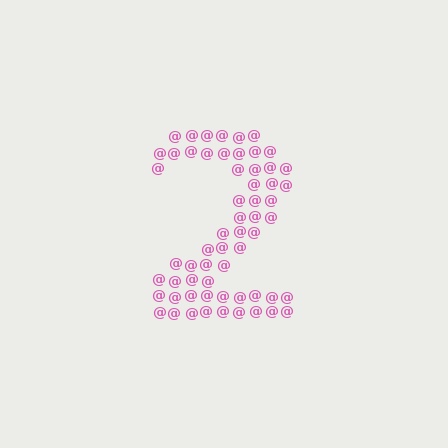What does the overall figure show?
The overall figure shows the digit 2.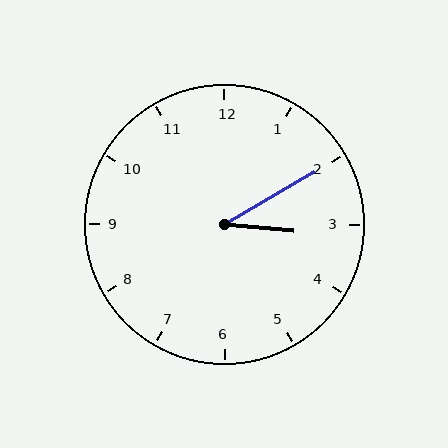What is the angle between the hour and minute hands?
Approximately 35 degrees.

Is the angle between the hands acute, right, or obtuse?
It is acute.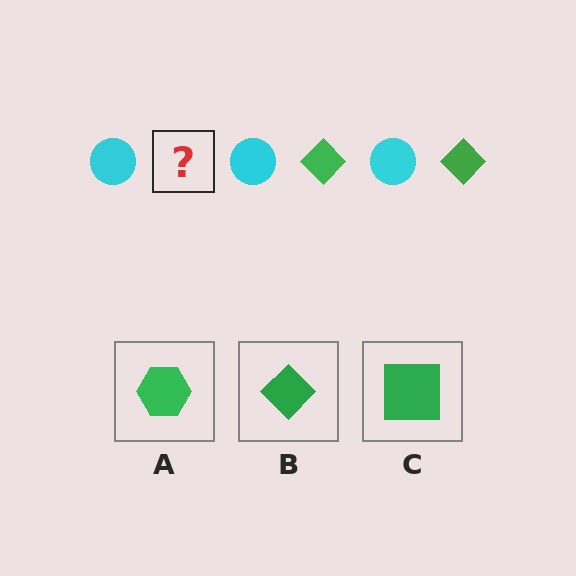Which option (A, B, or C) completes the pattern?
B.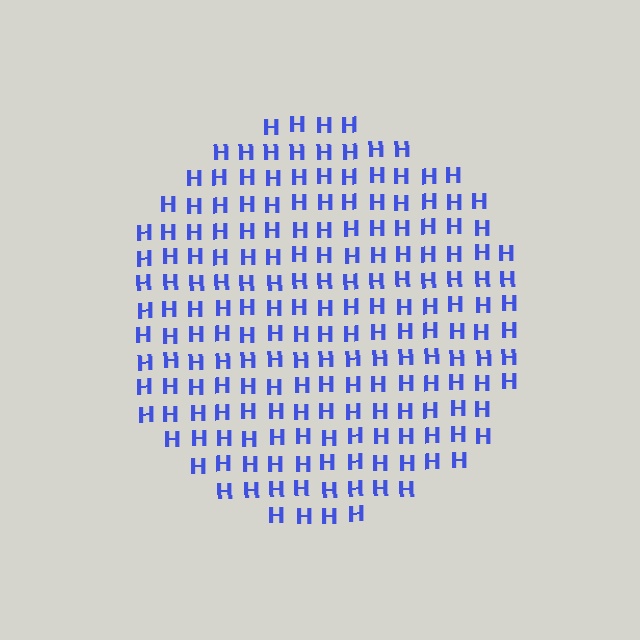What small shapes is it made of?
It is made of small letter H's.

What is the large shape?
The large shape is a circle.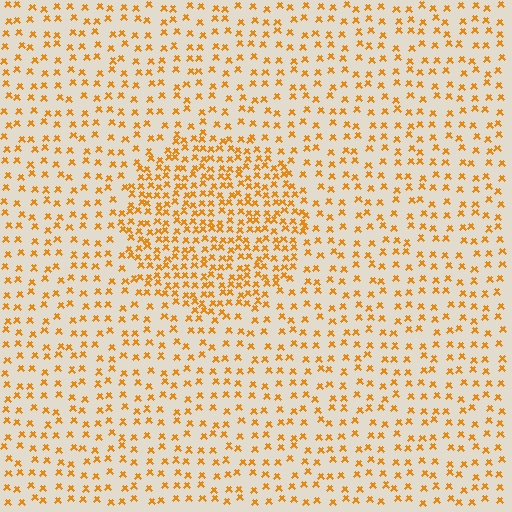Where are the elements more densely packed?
The elements are more densely packed inside the circle boundary.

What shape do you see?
I see a circle.